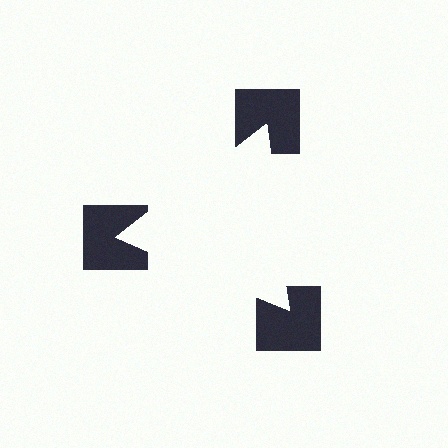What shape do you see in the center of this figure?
An illusory triangle — its edges are inferred from the aligned wedge cuts in the notched squares, not physically drawn.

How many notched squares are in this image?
There are 3 — one at each vertex of the illusory triangle.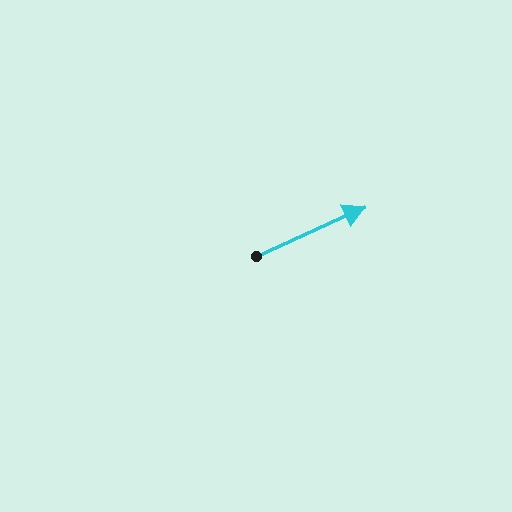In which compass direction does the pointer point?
Northeast.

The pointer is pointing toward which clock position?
Roughly 2 o'clock.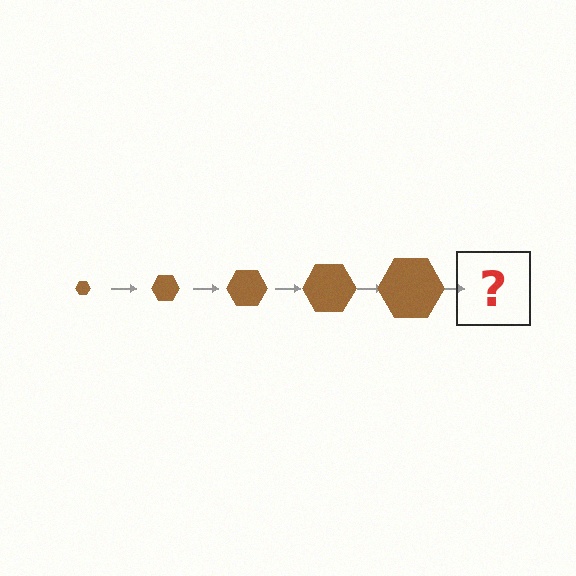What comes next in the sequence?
The next element should be a brown hexagon, larger than the previous one.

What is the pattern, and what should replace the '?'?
The pattern is that the hexagon gets progressively larger each step. The '?' should be a brown hexagon, larger than the previous one.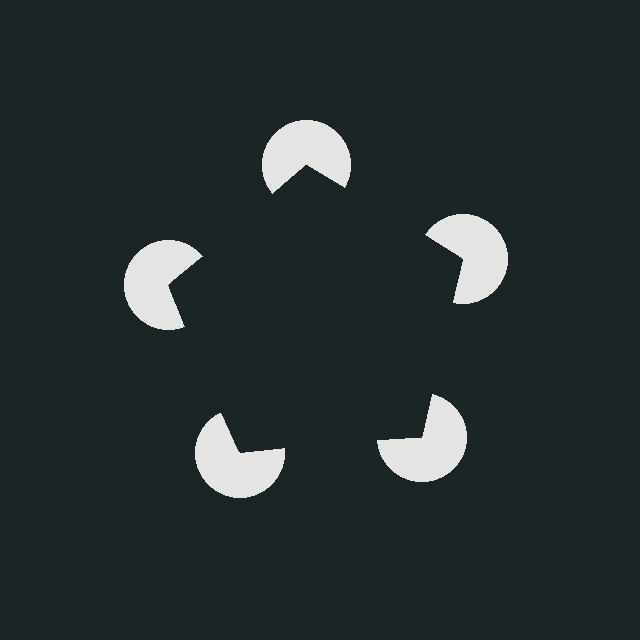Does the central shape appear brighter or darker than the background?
It typically appears slightly darker than the background, even though no actual brightness change is drawn.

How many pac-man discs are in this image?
There are 5 — one at each vertex of the illusory pentagon.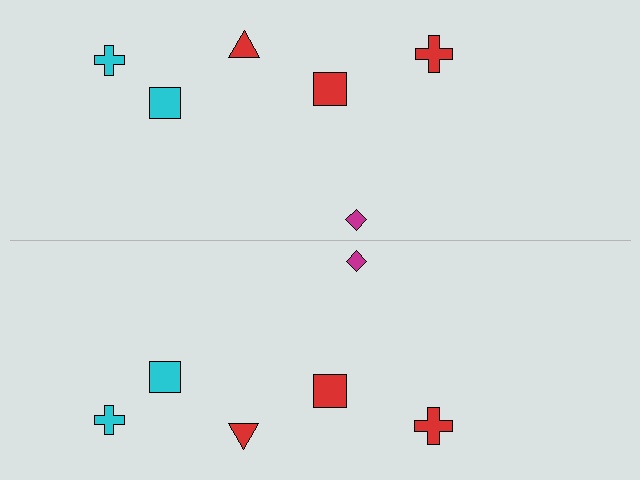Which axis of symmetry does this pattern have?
The pattern has a horizontal axis of symmetry running through the center of the image.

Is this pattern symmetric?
Yes, this pattern has bilateral (reflection) symmetry.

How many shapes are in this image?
There are 12 shapes in this image.